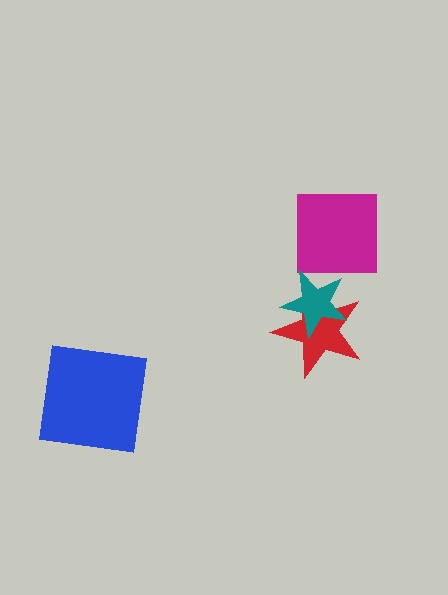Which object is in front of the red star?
The teal star is in front of the red star.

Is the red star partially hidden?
Yes, it is partially covered by another shape.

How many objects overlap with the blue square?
0 objects overlap with the blue square.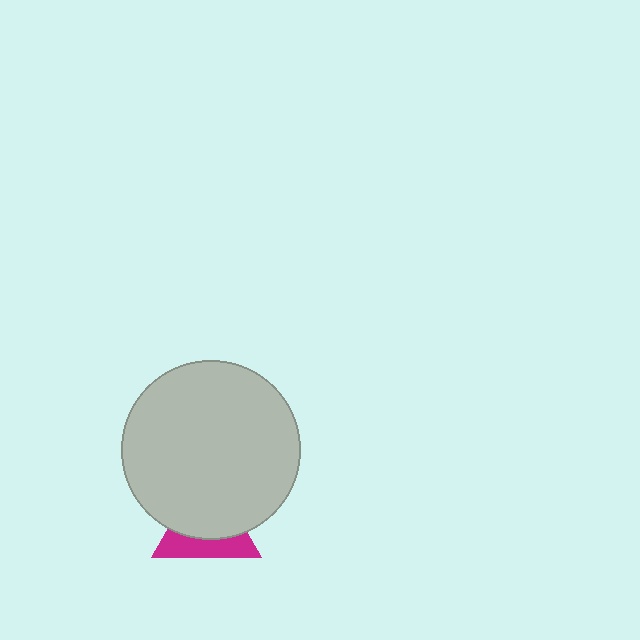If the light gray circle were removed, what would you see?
You would see the complete magenta triangle.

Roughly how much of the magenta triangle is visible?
A small part of it is visible (roughly 39%).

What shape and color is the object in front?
The object in front is a light gray circle.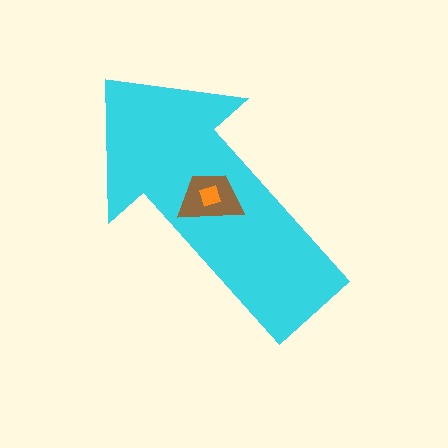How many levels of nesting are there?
3.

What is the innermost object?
The orange square.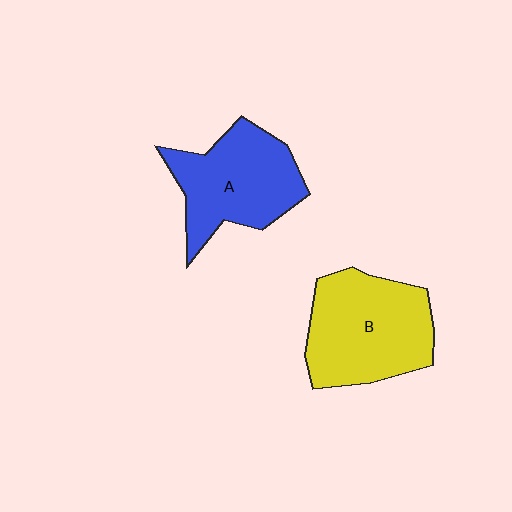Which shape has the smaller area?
Shape A (blue).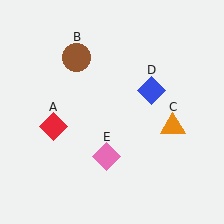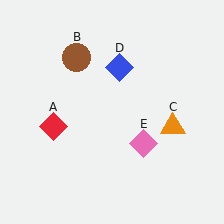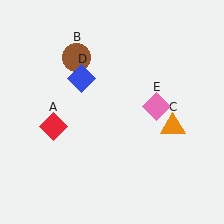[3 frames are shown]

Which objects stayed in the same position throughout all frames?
Red diamond (object A) and brown circle (object B) and orange triangle (object C) remained stationary.